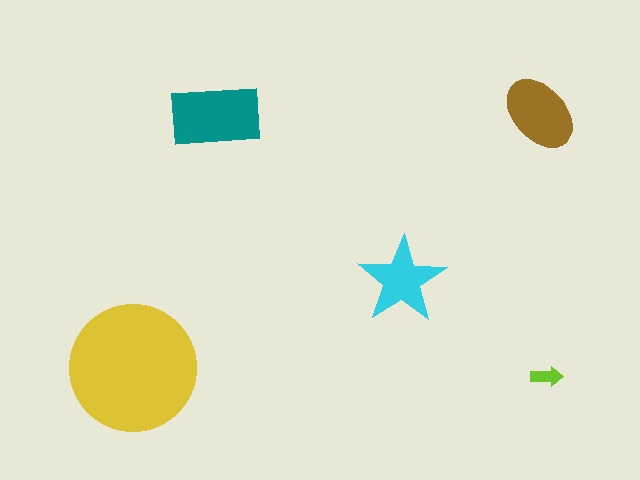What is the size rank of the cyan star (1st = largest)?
4th.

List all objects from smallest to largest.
The lime arrow, the cyan star, the brown ellipse, the teal rectangle, the yellow circle.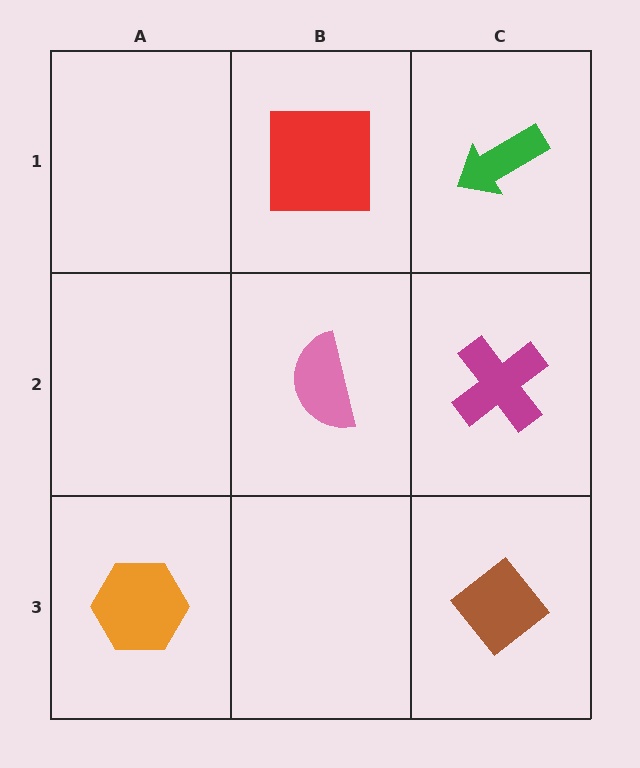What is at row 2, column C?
A magenta cross.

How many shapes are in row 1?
2 shapes.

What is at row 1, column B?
A red square.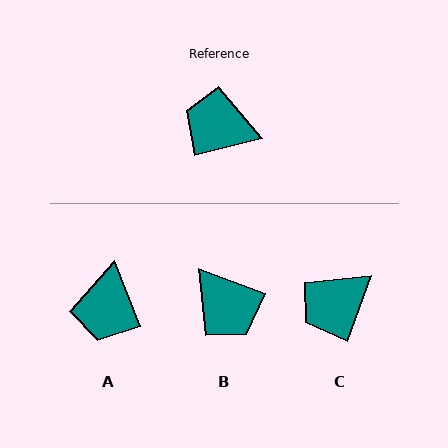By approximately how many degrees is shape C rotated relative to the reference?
Approximately 56 degrees counter-clockwise.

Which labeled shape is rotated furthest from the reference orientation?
B, about 145 degrees away.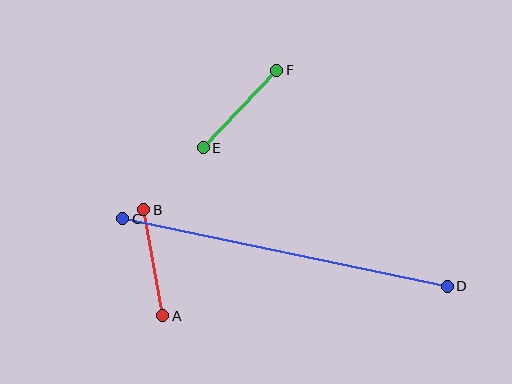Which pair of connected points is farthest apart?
Points C and D are farthest apart.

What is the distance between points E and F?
The distance is approximately 107 pixels.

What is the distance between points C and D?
The distance is approximately 331 pixels.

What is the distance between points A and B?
The distance is approximately 108 pixels.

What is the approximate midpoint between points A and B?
The midpoint is at approximately (153, 263) pixels.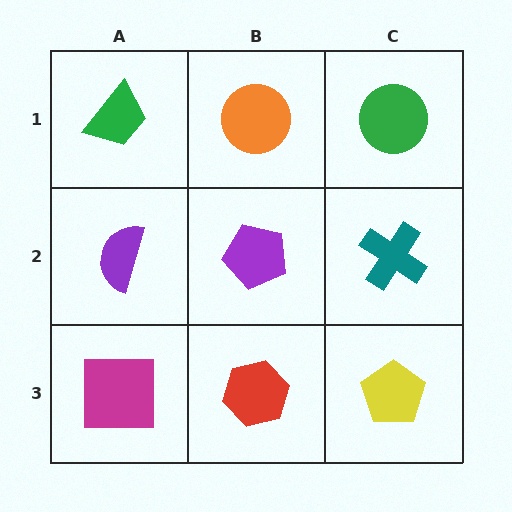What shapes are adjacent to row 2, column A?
A green trapezoid (row 1, column A), a magenta square (row 3, column A), a purple pentagon (row 2, column B).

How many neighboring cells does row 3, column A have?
2.